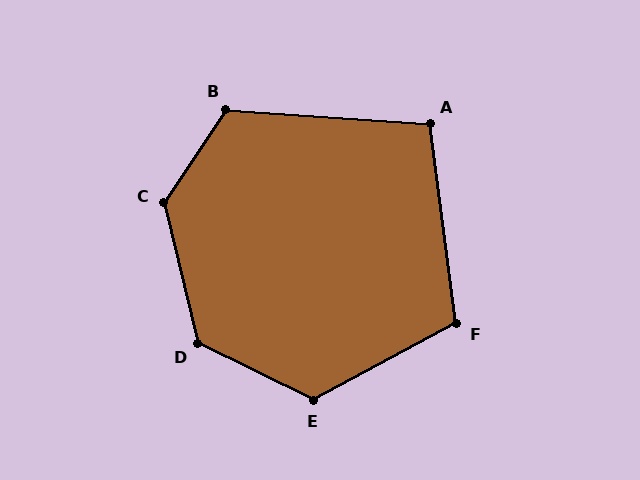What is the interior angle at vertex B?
Approximately 120 degrees (obtuse).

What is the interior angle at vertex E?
Approximately 126 degrees (obtuse).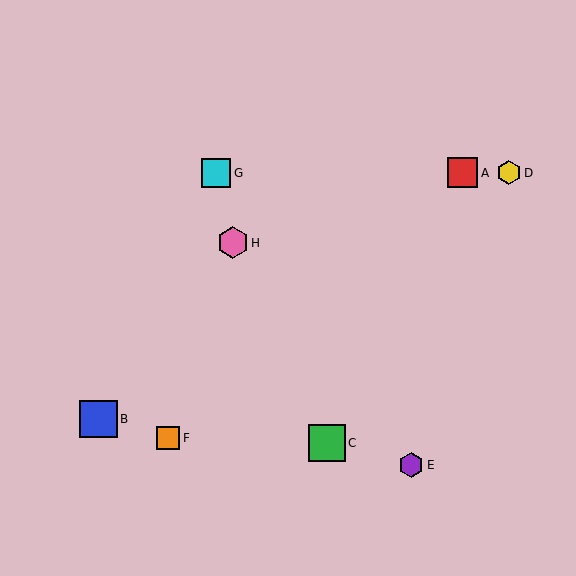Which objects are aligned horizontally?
Objects A, D, G are aligned horizontally.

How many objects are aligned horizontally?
3 objects (A, D, G) are aligned horizontally.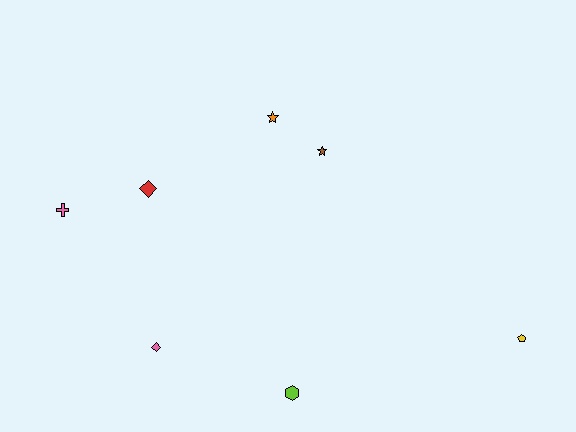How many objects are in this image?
There are 7 objects.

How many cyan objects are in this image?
There are no cyan objects.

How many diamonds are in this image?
There are 2 diamonds.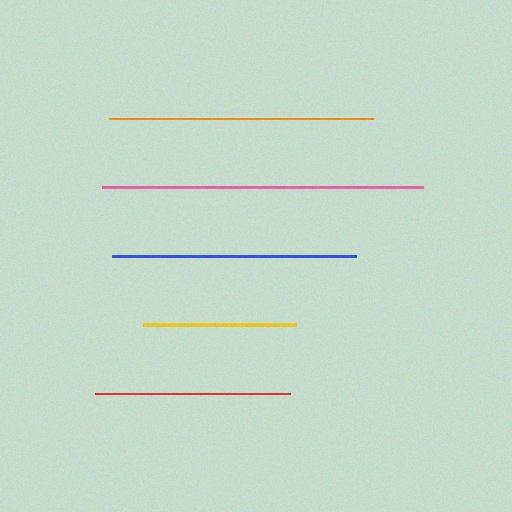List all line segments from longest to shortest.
From longest to shortest: pink, orange, blue, red, yellow.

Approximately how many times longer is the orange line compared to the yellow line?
The orange line is approximately 1.7 times the length of the yellow line.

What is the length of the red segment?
The red segment is approximately 194 pixels long.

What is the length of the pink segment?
The pink segment is approximately 321 pixels long.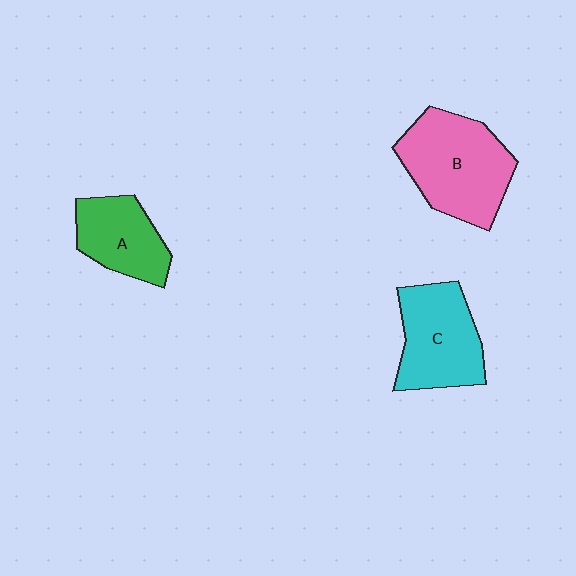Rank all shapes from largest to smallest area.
From largest to smallest: B (pink), C (cyan), A (green).